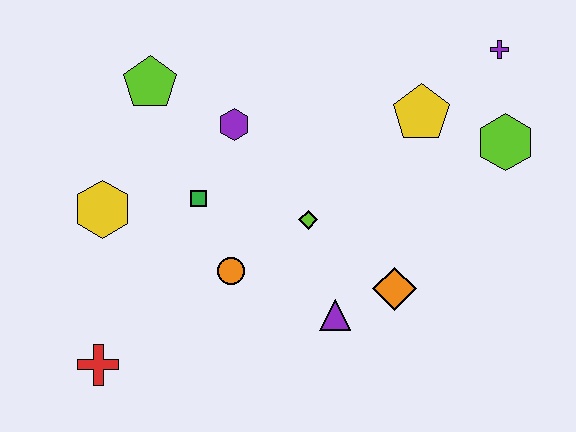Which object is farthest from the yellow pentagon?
The red cross is farthest from the yellow pentagon.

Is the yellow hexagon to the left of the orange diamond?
Yes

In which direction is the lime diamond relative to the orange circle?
The lime diamond is to the right of the orange circle.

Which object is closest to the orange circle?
The green square is closest to the orange circle.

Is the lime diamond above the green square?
No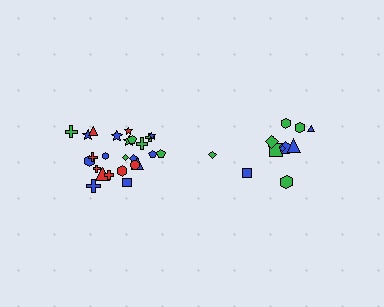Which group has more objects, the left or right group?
The left group.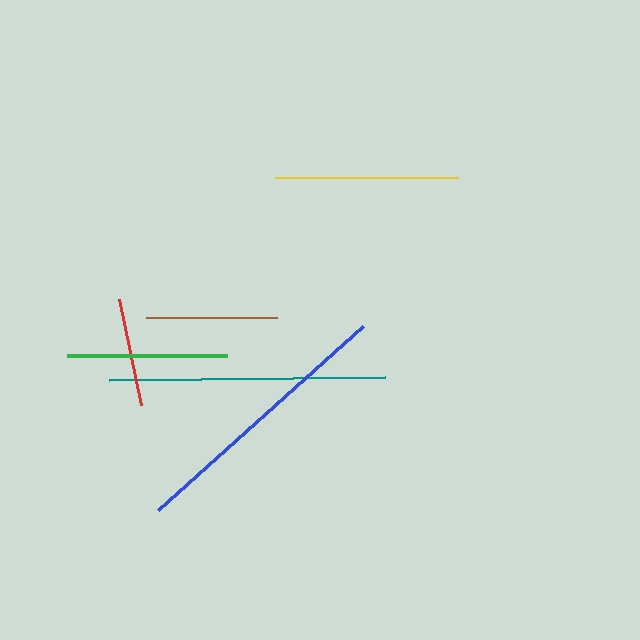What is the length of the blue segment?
The blue segment is approximately 276 pixels long.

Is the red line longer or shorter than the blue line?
The blue line is longer than the red line.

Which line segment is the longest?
The teal line is the longest at approximately 276 pixels.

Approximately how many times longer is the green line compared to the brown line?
The green line is approximately 1.2 times the length of the brown line.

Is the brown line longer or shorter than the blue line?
The blue line is longer than the brown line.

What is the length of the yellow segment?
The yellow segment is approximately 183 pixels long.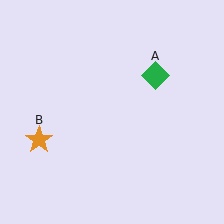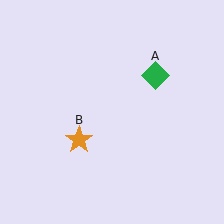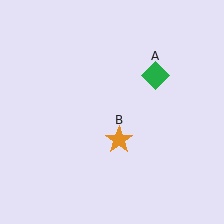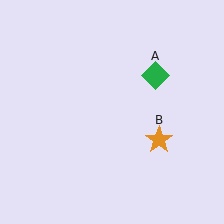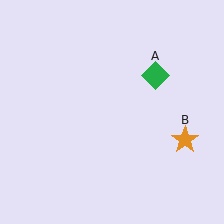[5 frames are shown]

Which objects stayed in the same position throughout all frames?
Green diamond (object A) remained stationary.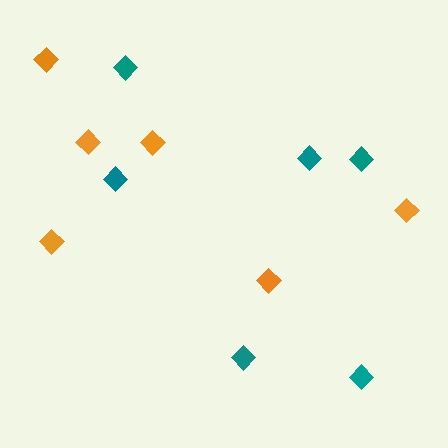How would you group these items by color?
There are 2 groups: one group of teal diamonds (6) and one group of orange diamonds (6).